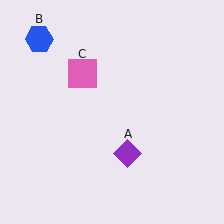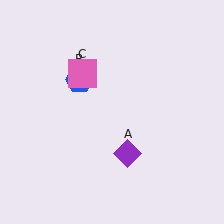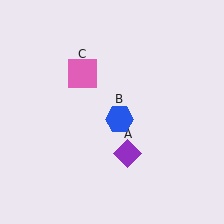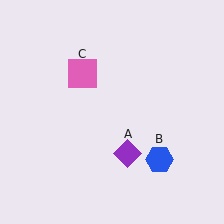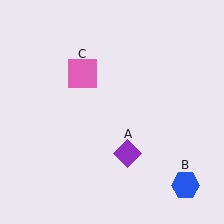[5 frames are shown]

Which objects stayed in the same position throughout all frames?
Purple diamond (object A) and pink square (object C) remained stationary.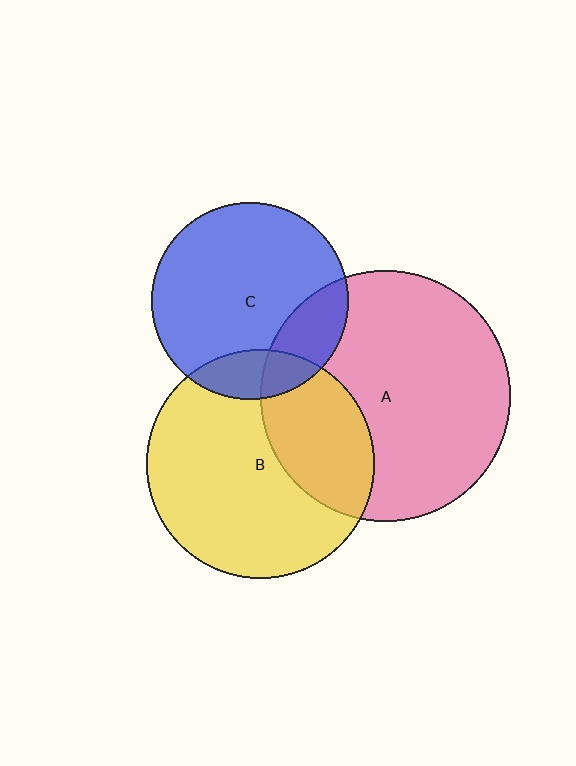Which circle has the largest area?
Circle A (pink).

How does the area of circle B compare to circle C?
Approximately 1.4 times.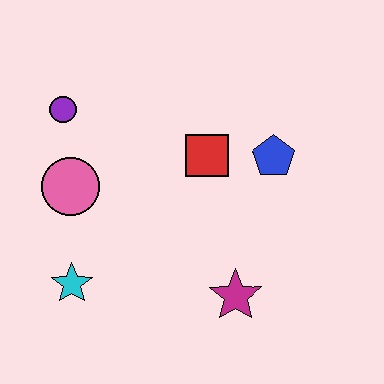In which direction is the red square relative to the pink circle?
The red square is to the right of the pink circle.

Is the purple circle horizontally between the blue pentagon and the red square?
No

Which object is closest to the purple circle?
The pink circle is closest to the purple circle.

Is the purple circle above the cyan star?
Yes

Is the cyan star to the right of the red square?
No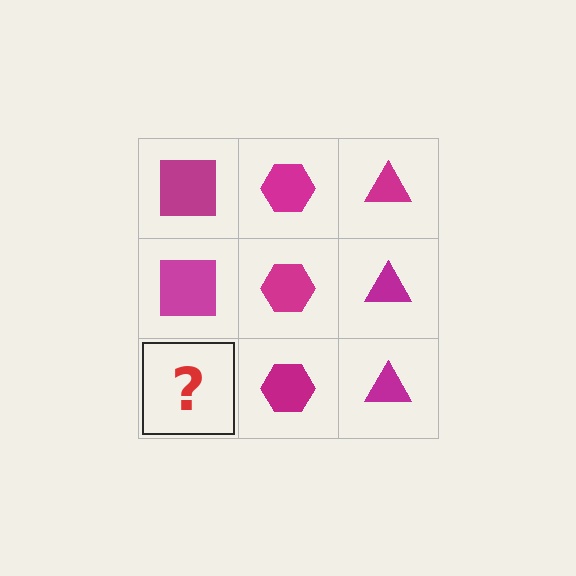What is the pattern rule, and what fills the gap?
The rule is that each column has a consistent shape. The gap should be filled with a magenta square.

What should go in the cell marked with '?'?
The missing cell should contain a magenta square.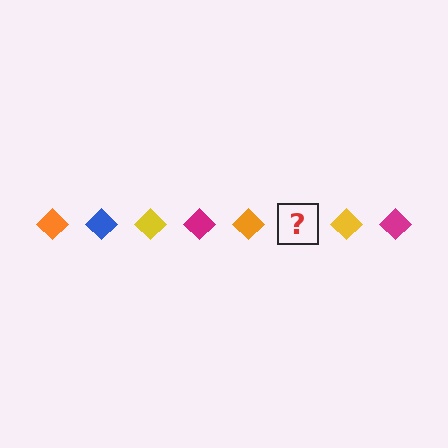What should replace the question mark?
The question mark should be replaced with a blue diamond.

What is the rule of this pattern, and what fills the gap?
The rule is that the pattern cycles through orange, blue, yellow, magenta diamonds. The gap should be filled with a blue diamond.